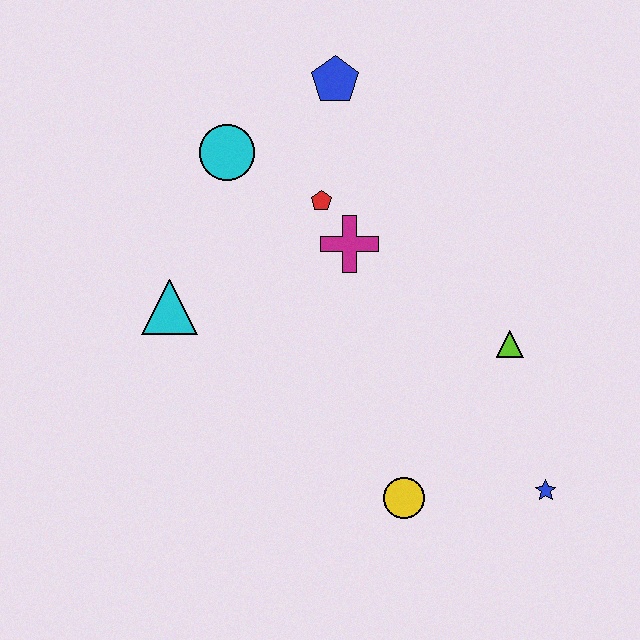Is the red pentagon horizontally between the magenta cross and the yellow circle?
No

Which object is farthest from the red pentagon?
The blue star is farthest from the red pentagon.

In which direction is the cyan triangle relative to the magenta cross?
The cyan triangle is to the left of the magenta cross.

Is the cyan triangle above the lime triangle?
Yes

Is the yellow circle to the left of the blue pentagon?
No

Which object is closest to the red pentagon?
The magenta cross is closest to the red pentagon.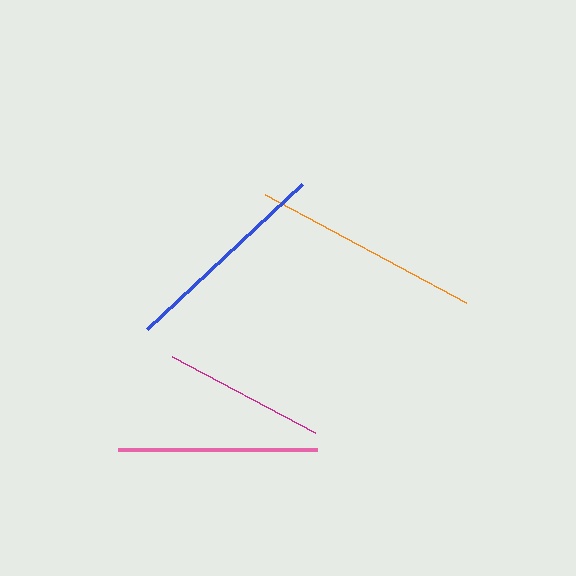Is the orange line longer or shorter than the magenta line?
The orange line is longer than the magenta line.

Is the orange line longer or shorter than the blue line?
The orange line is longer than the blue line.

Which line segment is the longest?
The orange line is the longest at approximately 228 pixels.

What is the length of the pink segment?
The pink segment is approximately 200 pixels long.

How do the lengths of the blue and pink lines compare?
The blue and pink lines are approximately the same length.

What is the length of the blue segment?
The blue segment is approximately 212 pixels long.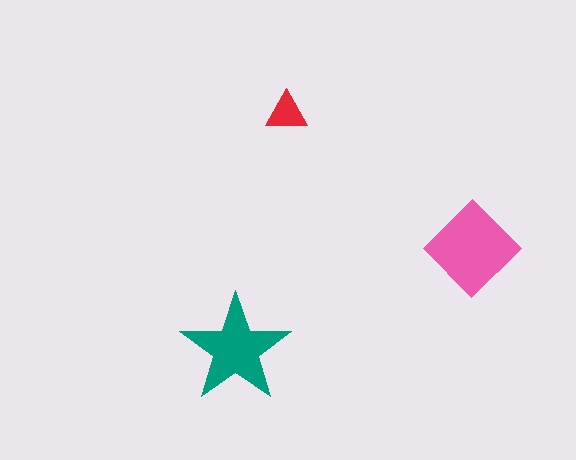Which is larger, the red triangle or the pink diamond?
The pink diamond.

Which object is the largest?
The pink diamond.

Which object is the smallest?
The red triangle.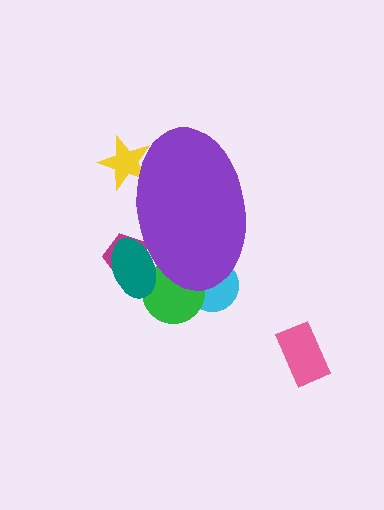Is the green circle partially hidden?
Yes, the green circle is partially hidden behind the purple ellipse.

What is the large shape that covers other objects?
A purple ellipse.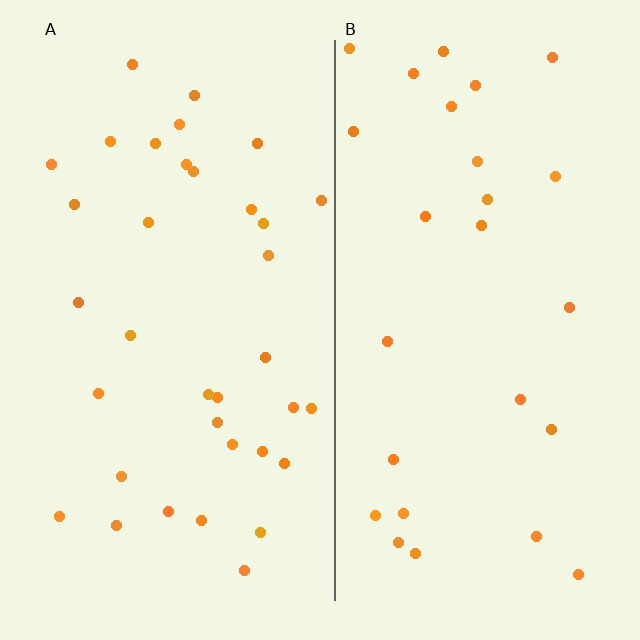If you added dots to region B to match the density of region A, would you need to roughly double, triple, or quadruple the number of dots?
Approximately double.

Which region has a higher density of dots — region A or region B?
A (the left).